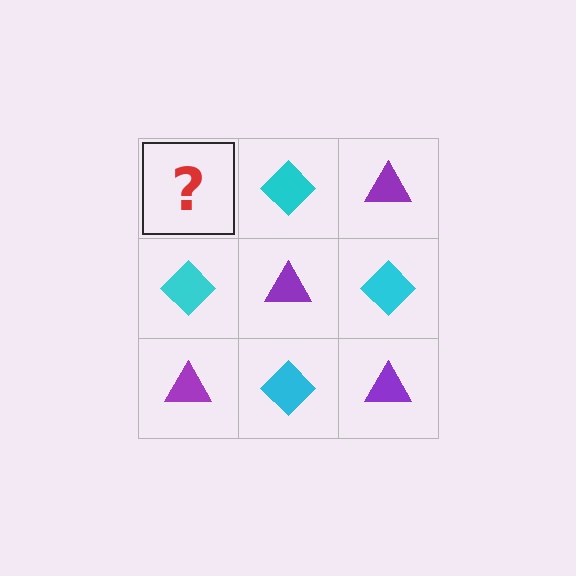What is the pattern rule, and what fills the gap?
The rule is that it alternates purple triangle and cyan diamond in a checkerboard pattern. The gap should be filled with a purple triangle.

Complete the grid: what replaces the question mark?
The question mark should be replaced with a purple triangle.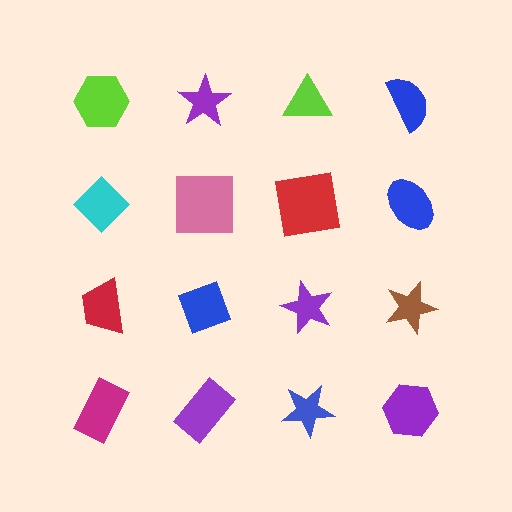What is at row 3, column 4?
A brown star.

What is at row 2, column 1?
A cyan diamond.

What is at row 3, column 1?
A red trapezoid.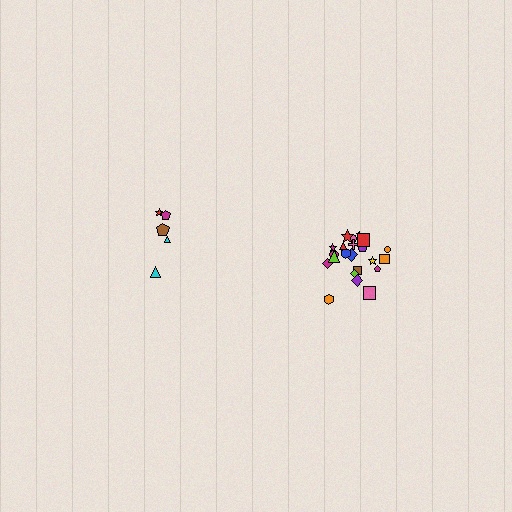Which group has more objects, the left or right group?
The right group.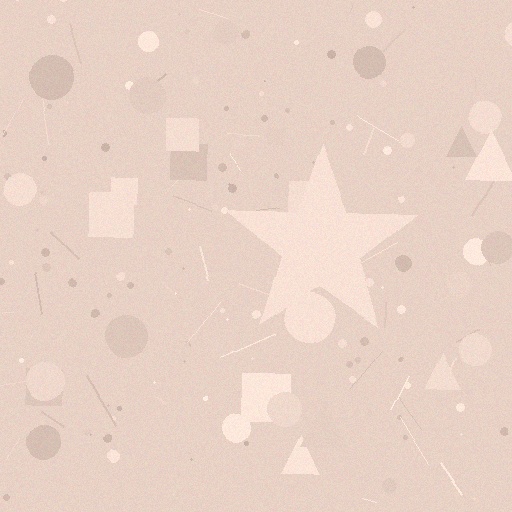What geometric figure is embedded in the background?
A star is embedded in the background.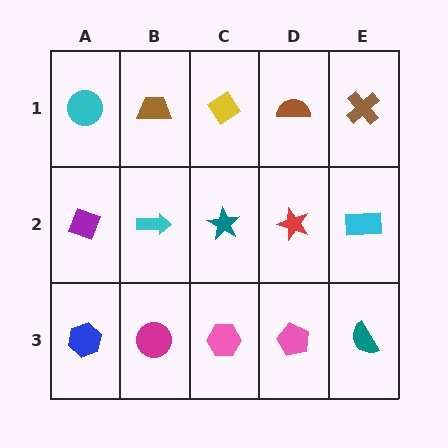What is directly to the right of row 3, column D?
A teal semicircle.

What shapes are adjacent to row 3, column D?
A red star (row 2, column D), a pink hexagon (row 3, column C), a teal semicircle (row 3, column E).